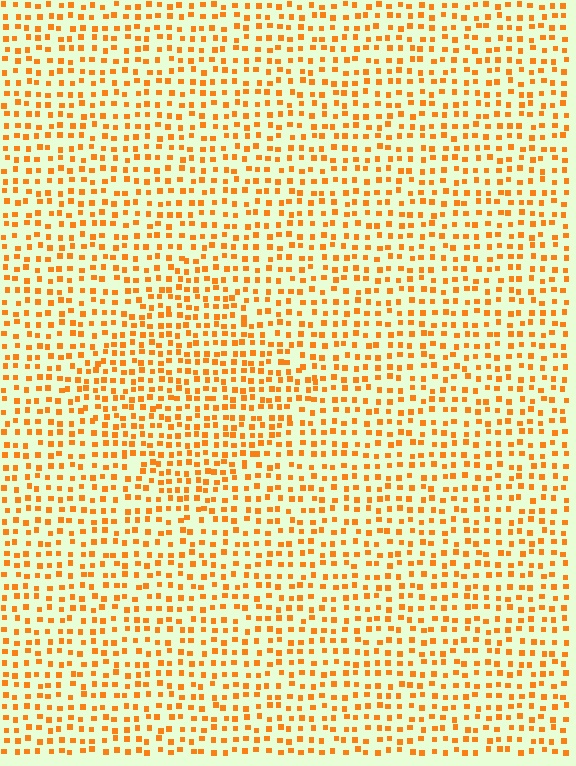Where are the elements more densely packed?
The elements are more densely packed inside the diamond boundary.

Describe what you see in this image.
The image contains small orange elements arranged at two different densities. A diamond-shaped region is visible where the elements are more densely packed than the surrounding area.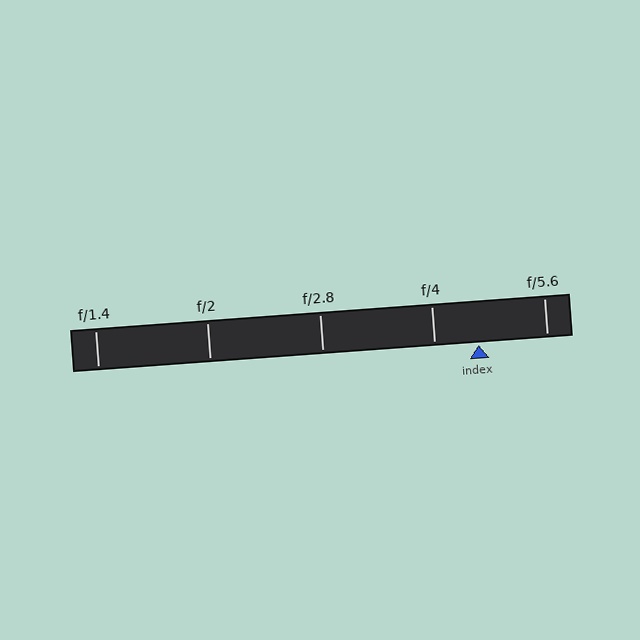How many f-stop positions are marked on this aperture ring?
There are 5 f-stop positions marked.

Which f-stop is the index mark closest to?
The index mark is closest to f/4.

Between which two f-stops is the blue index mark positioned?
The index mark is between f/4 and f/5.6.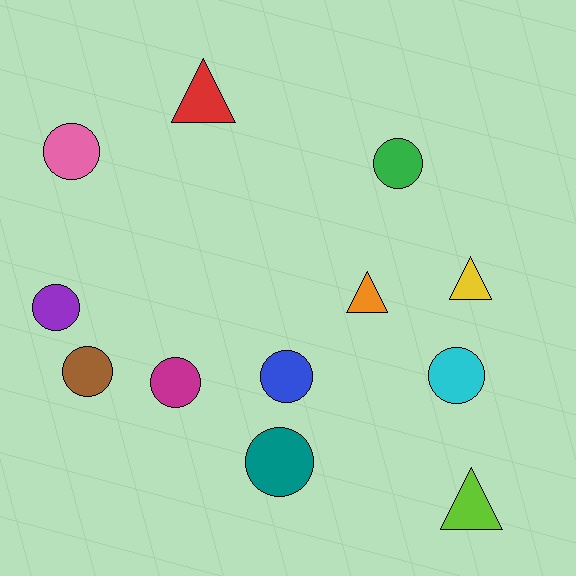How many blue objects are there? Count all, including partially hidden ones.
There is 1 blue object.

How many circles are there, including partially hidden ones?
There are 8 circles.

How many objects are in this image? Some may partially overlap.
There are 12 objects.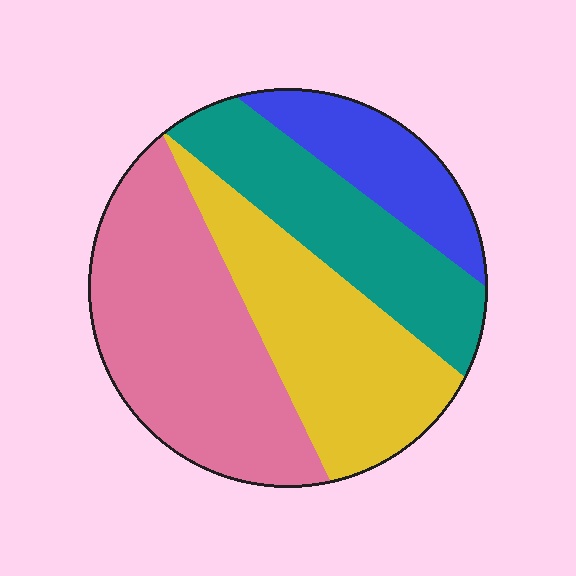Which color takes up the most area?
Pink, at roughly 35%.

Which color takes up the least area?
Blue, at roughly 15%.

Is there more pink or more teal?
Pink.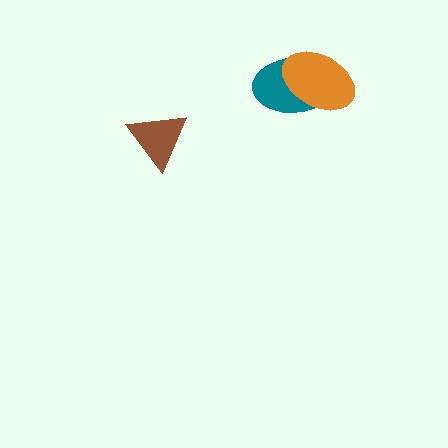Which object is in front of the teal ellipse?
The orange ellipse is in front of the teal ellipse.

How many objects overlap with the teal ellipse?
1 object overlaps with the teal ellipse.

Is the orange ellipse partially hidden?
No, no other shape covers it.